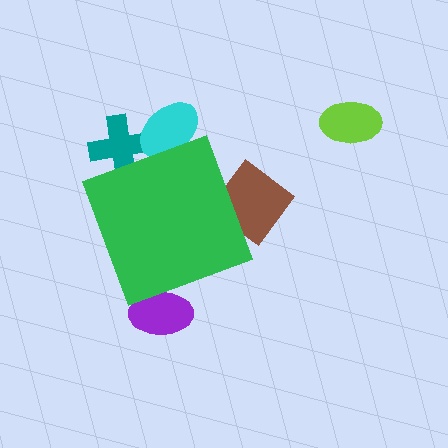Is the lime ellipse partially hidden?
No, the lime ellipse is fully visible.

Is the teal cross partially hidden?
Yes, the teal cross is partially hidden behind the green diamond.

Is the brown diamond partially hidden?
Yes, the brown diamond is partially hidden behind the green diamond.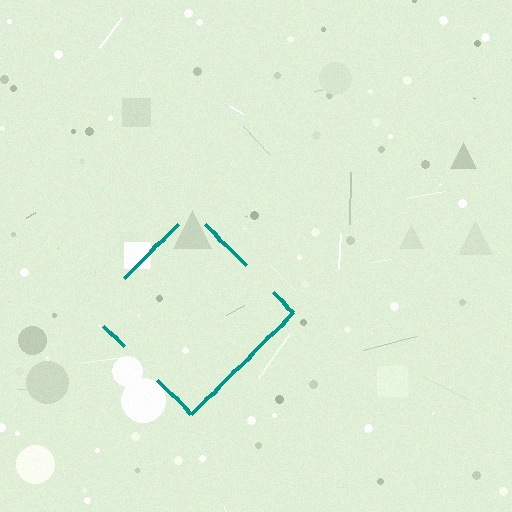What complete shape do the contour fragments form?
The contour fragments form a diamond.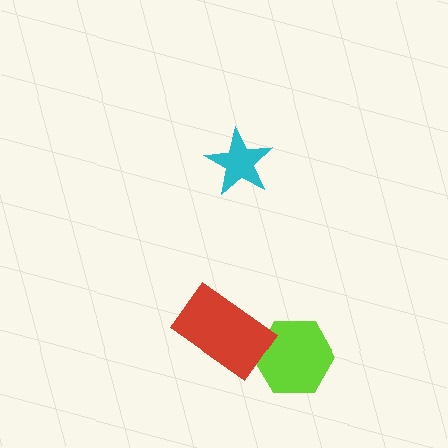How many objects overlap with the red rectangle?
1 object overlaps with the red rectangle.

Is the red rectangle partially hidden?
No, no other shape covers it.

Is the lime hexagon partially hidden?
Yes, it is partially covered by another shape.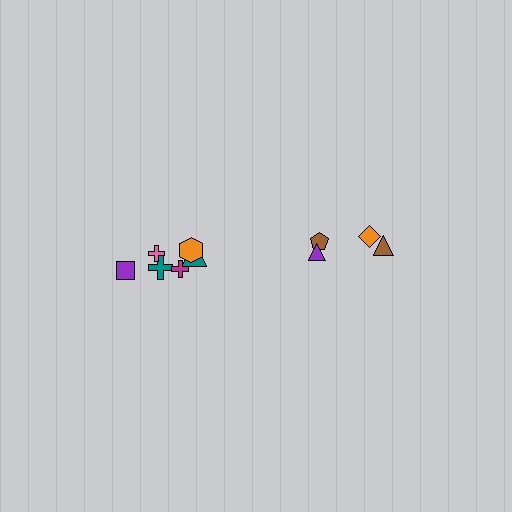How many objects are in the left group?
There are 6 objects.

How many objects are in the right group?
There are 4 objects.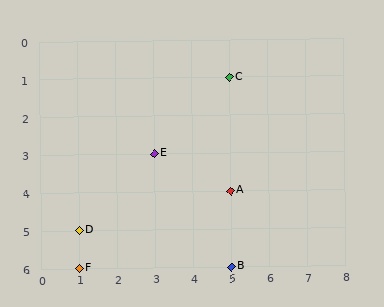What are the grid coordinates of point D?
Point D is at grid coordinates (1, 5).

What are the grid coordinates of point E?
Point E is at grid coordinates (3, 3).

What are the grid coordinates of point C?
Point C is at grid coordinates (5, 1).